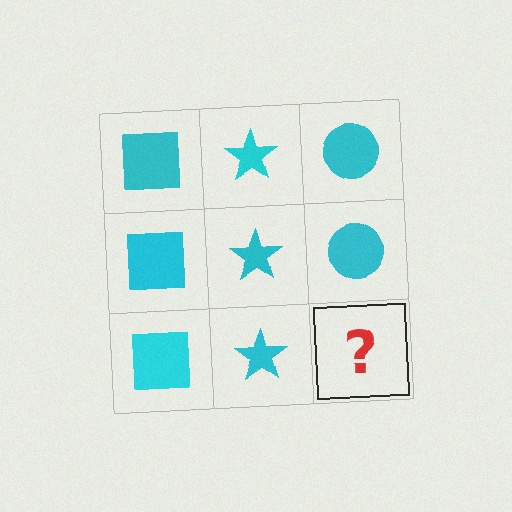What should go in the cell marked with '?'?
The missing cell should contain a cyan circle.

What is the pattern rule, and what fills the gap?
The rule is that each column has a consistent shape. The gap should be filled with a cyan circle.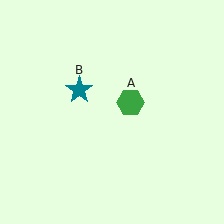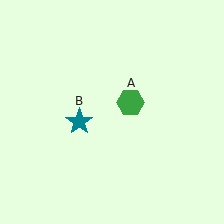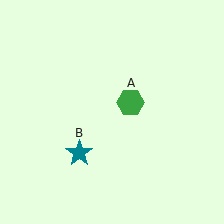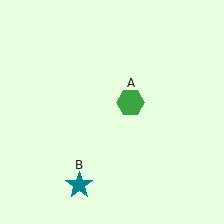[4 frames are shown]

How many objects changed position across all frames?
1 object changed position: teal star (object B).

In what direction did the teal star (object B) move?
The teal star (object B) moved down.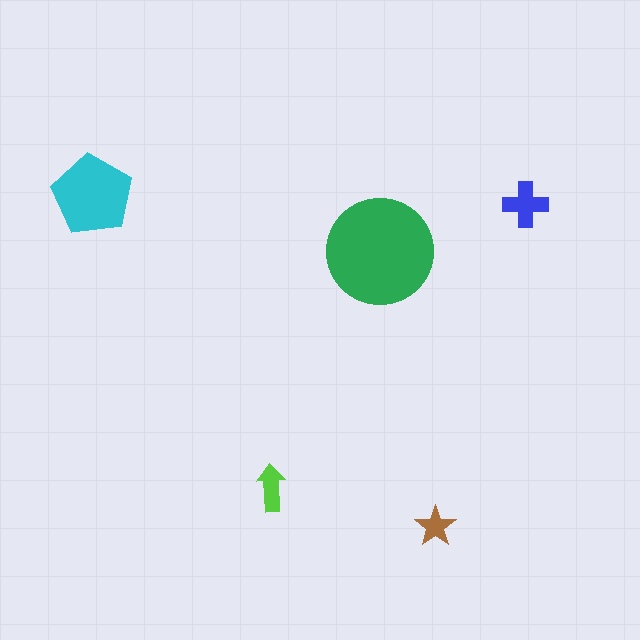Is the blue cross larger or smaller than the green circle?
Smaller.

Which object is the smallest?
The brown star.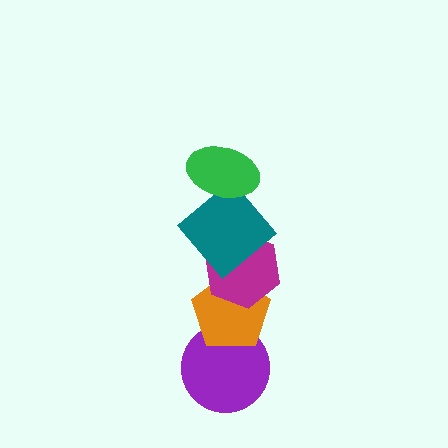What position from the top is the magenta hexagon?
The magenta hexagon is 3rd from the top.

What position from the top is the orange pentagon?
The orange pentagon is 4th from the top.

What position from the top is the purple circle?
The purple circle is 5th from the top.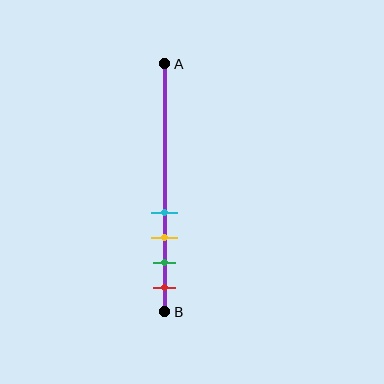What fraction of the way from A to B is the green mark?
The green mark is approximately 80% (0.8) of the way from A to B.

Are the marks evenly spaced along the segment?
Yes, the marks are approximately evenly spaced.